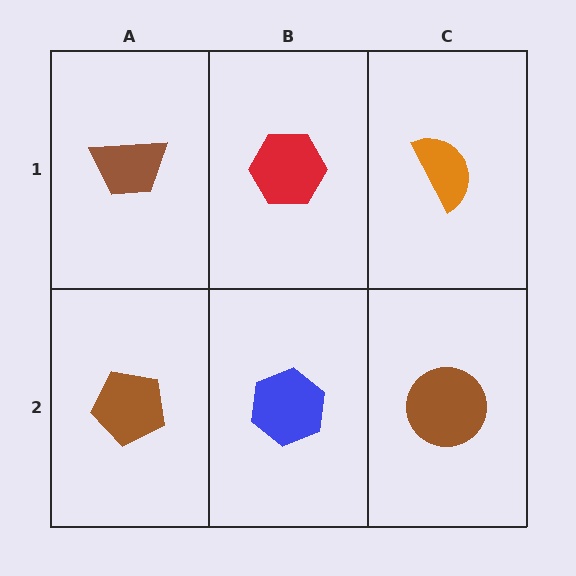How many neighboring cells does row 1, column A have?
2.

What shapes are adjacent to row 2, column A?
A brown trapezoid (row 1, column A), a blue hexagon (row 2, column B).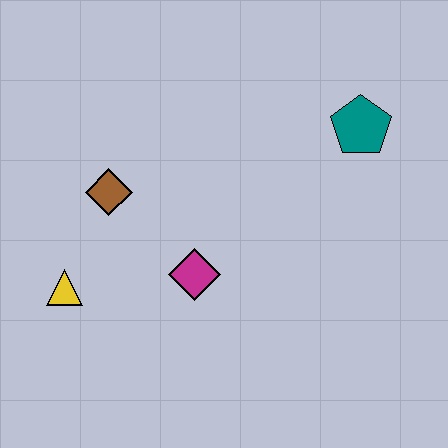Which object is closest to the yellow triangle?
The brown diamond is closest to the yellow triangle.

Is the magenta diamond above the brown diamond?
No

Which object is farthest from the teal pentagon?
The yellow triangle is farthest from the teal pentagon.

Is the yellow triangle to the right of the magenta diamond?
No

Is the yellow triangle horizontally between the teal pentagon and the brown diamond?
No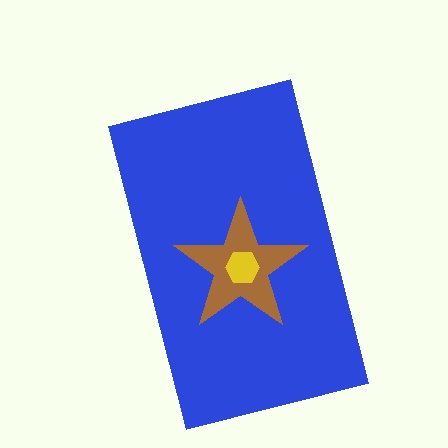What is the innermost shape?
The yellow hexagon.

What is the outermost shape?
The blue rectangle.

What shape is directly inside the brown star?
The yellow hexagon.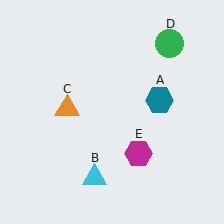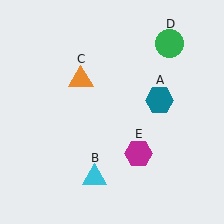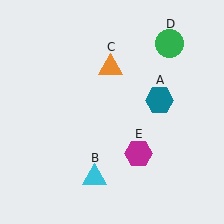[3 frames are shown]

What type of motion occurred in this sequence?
The orange triangle (object C) rotated clockwise around the center of the scene.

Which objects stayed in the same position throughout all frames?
Teal hexagon (object A) and cyan triangle (object B) and green circle (object D) and magenta hexagon (object E) remained stationary.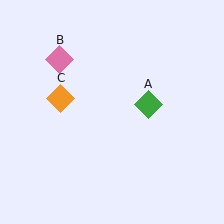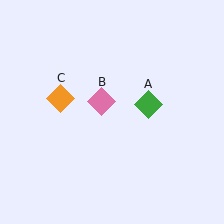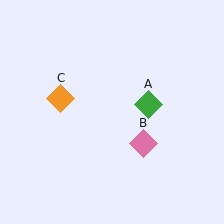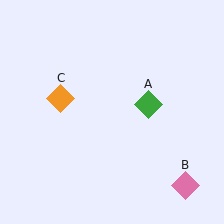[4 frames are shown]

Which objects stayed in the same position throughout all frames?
Green diamond (object A) and orange diamond (object C) remained stationary.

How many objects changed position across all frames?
1 object changed position: pink diamond (object B).